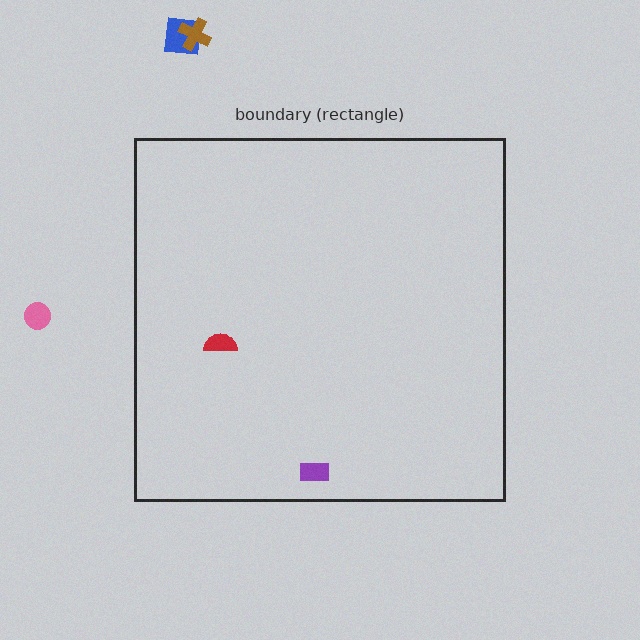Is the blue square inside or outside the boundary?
Outside.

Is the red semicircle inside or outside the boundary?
Inside.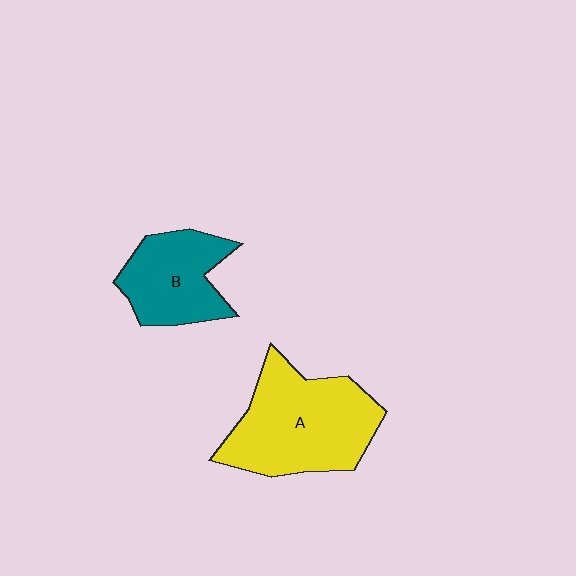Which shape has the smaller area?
Shape B (teal).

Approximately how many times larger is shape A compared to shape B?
Approximately 1.6 times.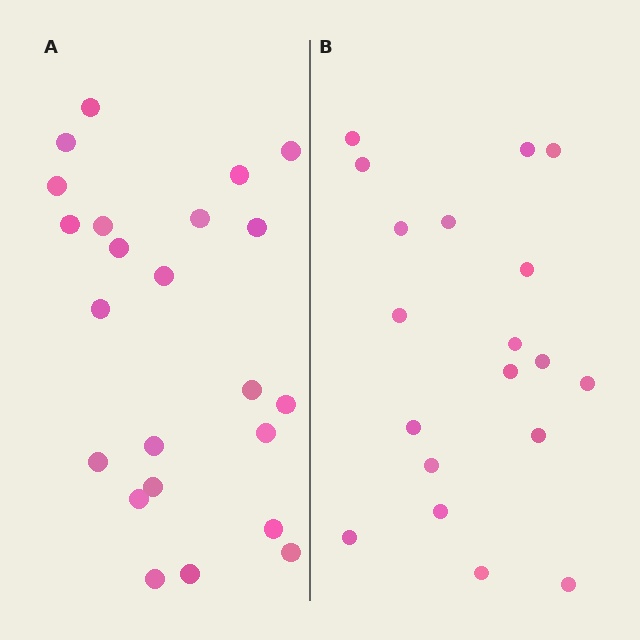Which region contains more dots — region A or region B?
Region A (the left region) has more dots.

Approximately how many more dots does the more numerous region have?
Region A has about 4 more dots than region B.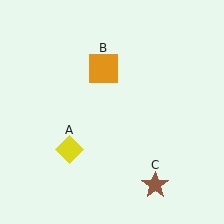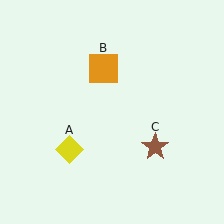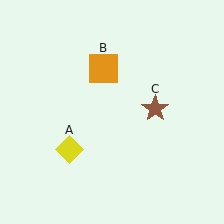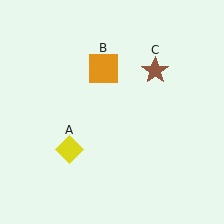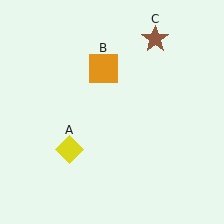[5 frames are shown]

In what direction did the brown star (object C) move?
The brown star (object C) moved up.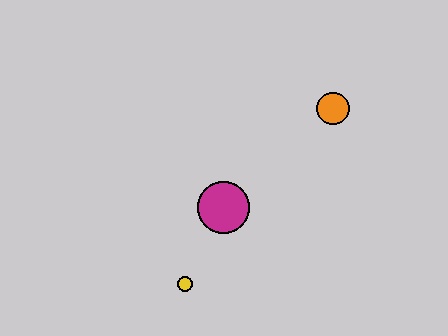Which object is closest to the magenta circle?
The yellow circle is closest to the magenta circle.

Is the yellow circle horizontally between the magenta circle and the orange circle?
No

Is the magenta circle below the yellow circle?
No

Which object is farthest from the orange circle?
The yellow circle is farthest from the orange circle.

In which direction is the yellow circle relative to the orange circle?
The yellow circle is below the orange circle.